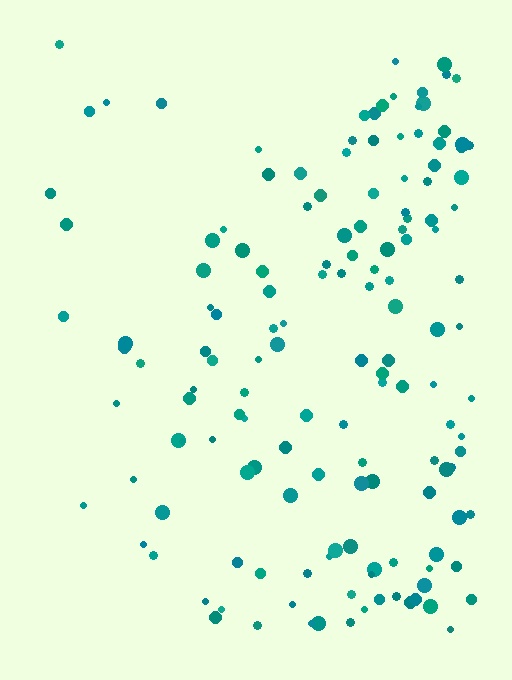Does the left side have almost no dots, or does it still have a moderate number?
Still a moderate number, just noticeably fewer than the right.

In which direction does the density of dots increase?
From left to right, with the right side densest.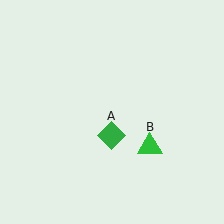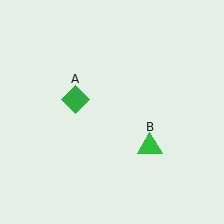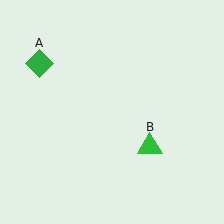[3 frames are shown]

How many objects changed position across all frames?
1 object changed position: green diamond (object A).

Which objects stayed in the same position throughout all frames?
Green triangle (object B) remained stationary.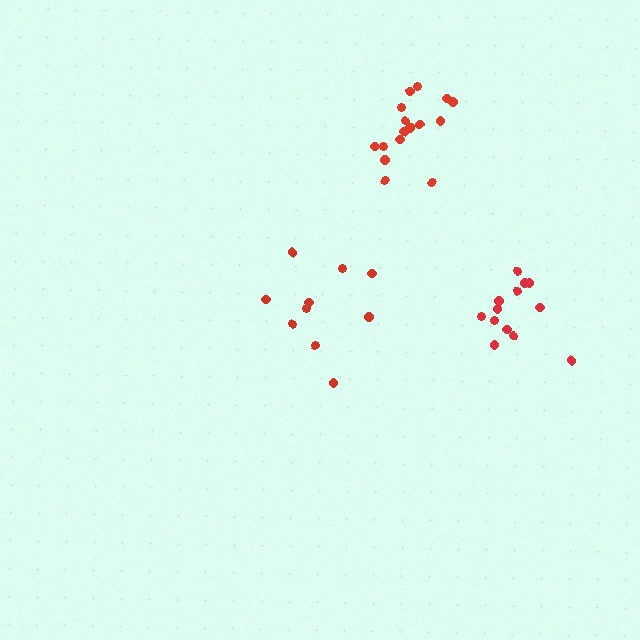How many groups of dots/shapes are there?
There are 3 groups.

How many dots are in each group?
Group 1: 10 dots, Group 2: 13 dots, Group 3: 16 dots (39 total).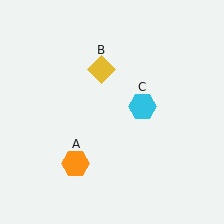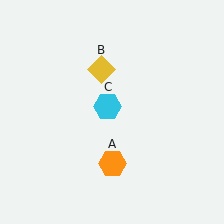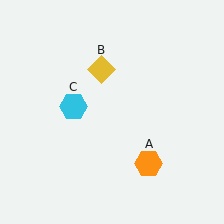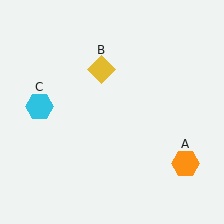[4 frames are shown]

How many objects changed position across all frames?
2 objects changed position: orange hexagon (object A), cyan hexagon (object C).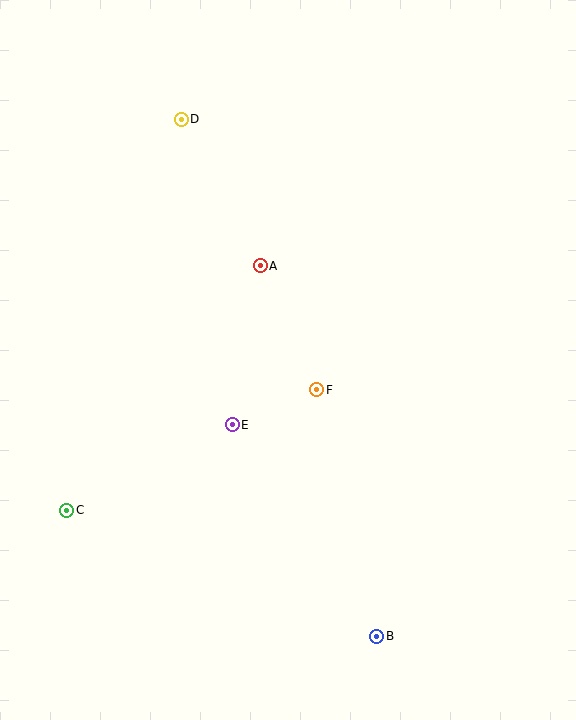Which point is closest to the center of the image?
Point F at (317, 390) is closest to the center.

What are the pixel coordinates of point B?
Point B is at (377, 636).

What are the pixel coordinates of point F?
Point F is at (317, 390).